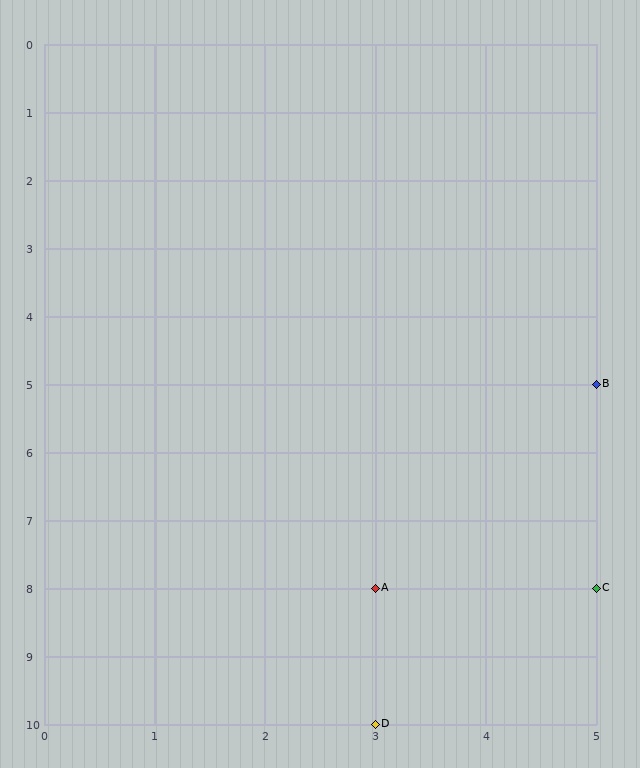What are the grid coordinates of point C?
Point C is at grid coordinates (5, 8).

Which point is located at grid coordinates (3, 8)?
Point A is at (3, 8).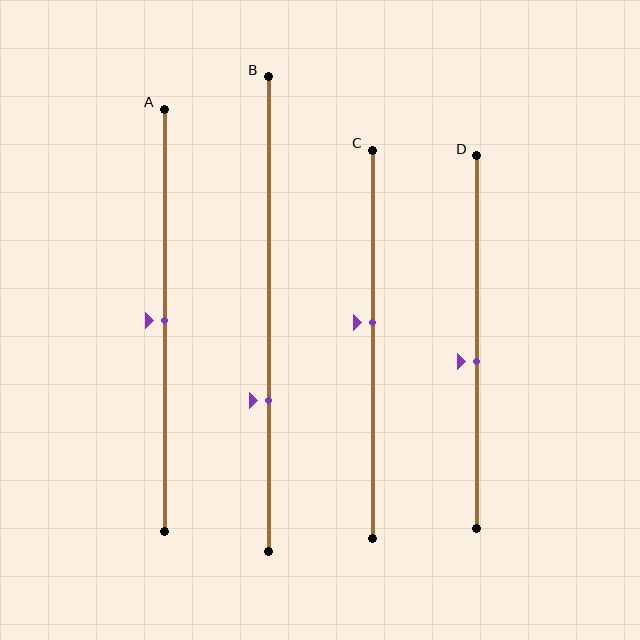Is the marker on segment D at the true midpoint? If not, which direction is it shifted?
No, the marker on segment D is shifted downward by about 5% of the segment length.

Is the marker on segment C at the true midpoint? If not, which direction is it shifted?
No, the marker on segment C is shifted upward by about 6% of the segment length.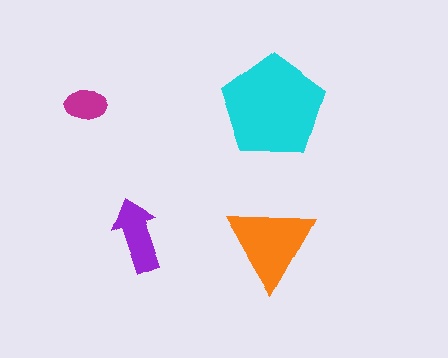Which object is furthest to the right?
The orange triangle is rightmost.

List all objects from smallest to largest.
The magenta ellipse, the purple arrow, the orange triangle, the cyan pentagon.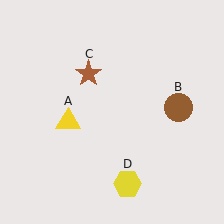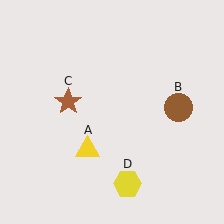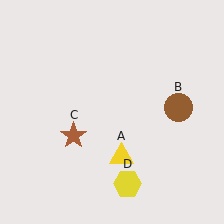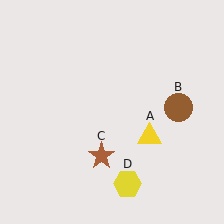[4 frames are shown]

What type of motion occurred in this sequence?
The yellow triangle (object A), brown star (object C) rotated counterclockwise around the center of the scene.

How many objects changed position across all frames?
2 objects changed position: yellow triangle (object A), brown star (object C).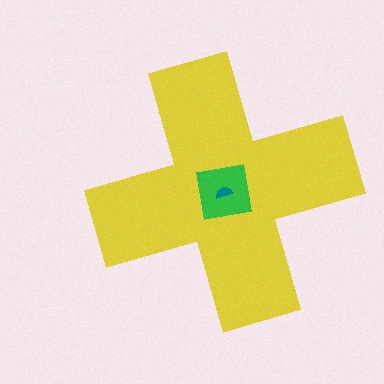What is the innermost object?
The teal semicircle.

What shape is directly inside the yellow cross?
The green square.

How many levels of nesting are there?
3.